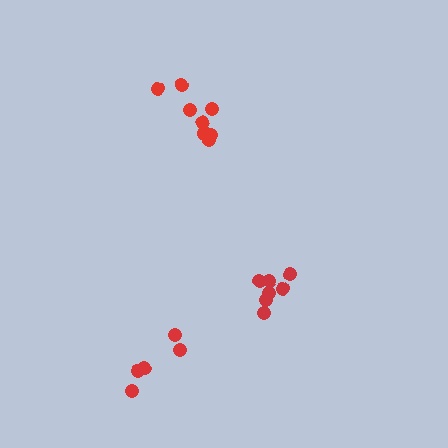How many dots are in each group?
Group 1: 8 dots, Group 2: 7 dots, Group 3: 5 dots (20 total).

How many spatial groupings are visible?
There are 3 spatial groupings.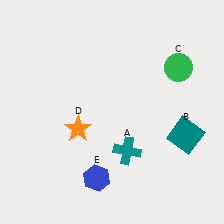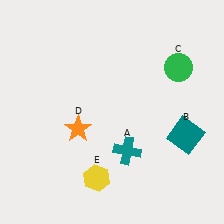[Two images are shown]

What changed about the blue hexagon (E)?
In Image 1, E is blue. In Image 2, it changed to yellow.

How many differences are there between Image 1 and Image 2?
There is 1 difference between the two images.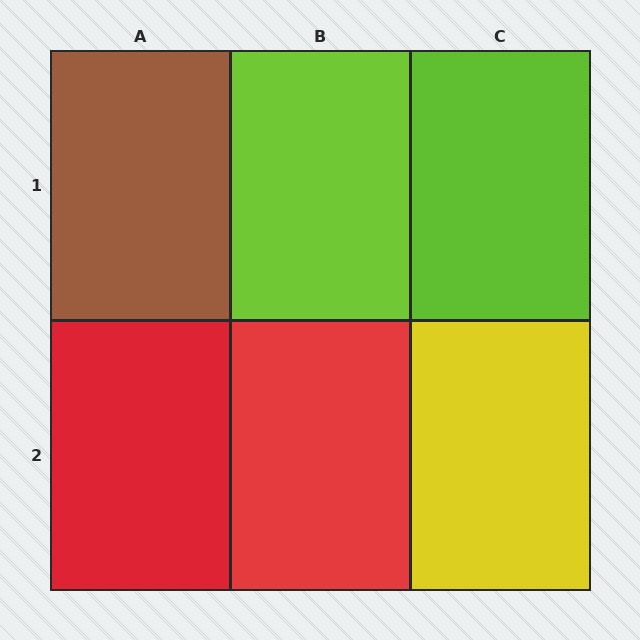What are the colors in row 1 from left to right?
Brown, lime, lime.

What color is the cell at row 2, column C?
Yellow.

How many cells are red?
2 cells are red.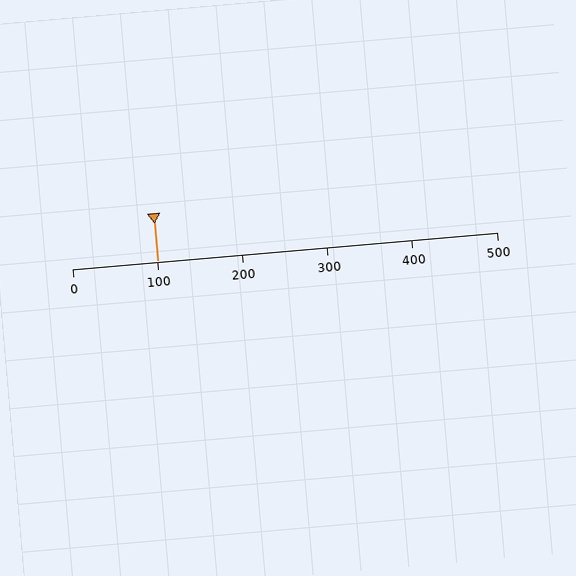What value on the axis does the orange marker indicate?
The marker indicates approximately 100.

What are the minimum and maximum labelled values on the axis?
The axis runs from 0 to 500.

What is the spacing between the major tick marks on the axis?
The major ticks are spaced 100 apart.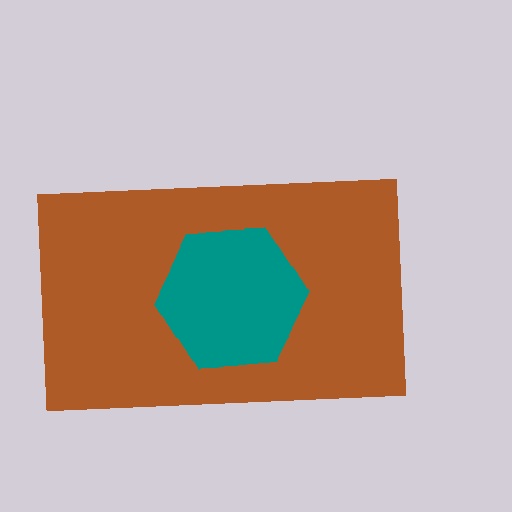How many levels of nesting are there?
2.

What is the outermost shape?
The brown rectangle.